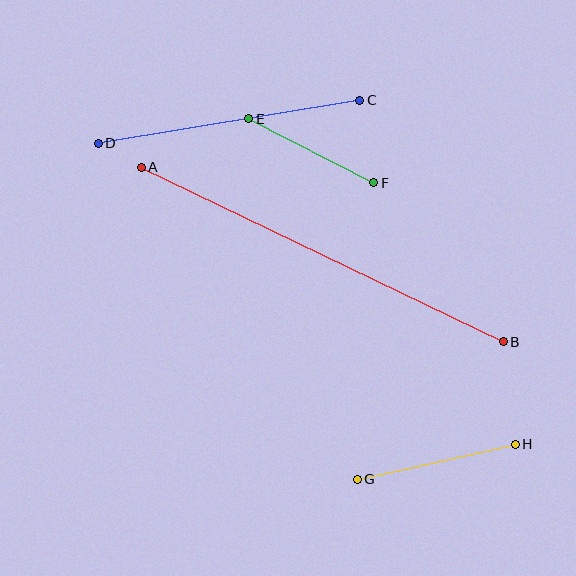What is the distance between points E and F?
The distance is approximately 140 pixels.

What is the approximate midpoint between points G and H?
The midpoint is at approximately (436, 462) pixels.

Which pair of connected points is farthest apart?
Points A and B are farthest apart.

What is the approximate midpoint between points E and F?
The midpoint is at approximately (311, 151) pixels.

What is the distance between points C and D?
The distance is approximately 265 pixels.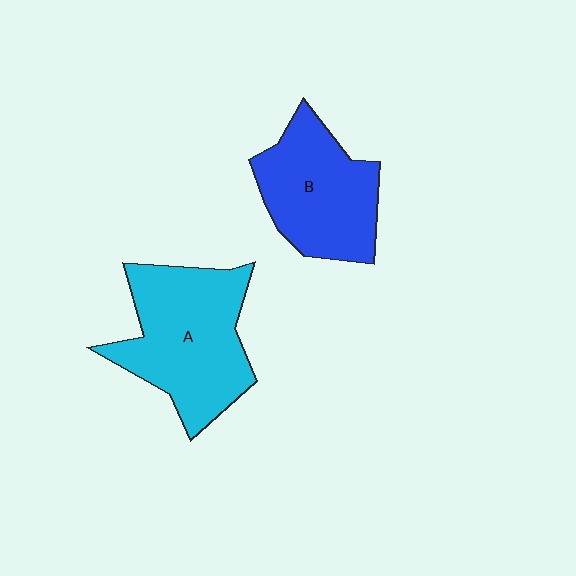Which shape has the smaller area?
Shape B (blue).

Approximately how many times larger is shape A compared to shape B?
Approximately 1.2 times.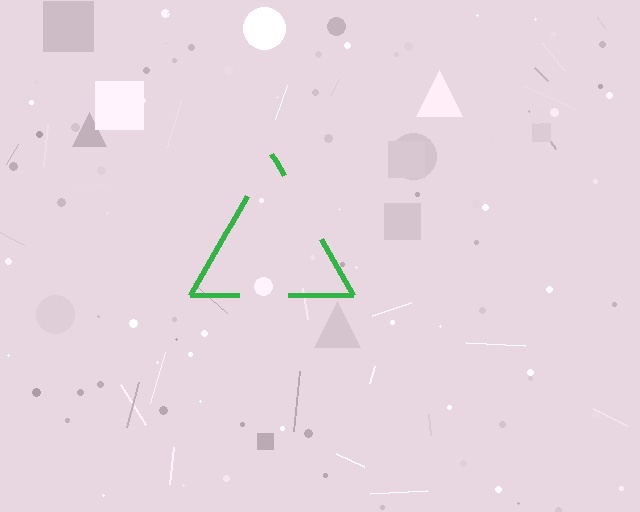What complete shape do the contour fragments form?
The contour fragments form a triangle.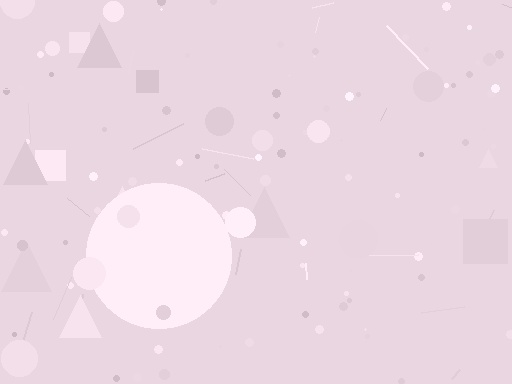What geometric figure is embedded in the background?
A circle is embedded in the background.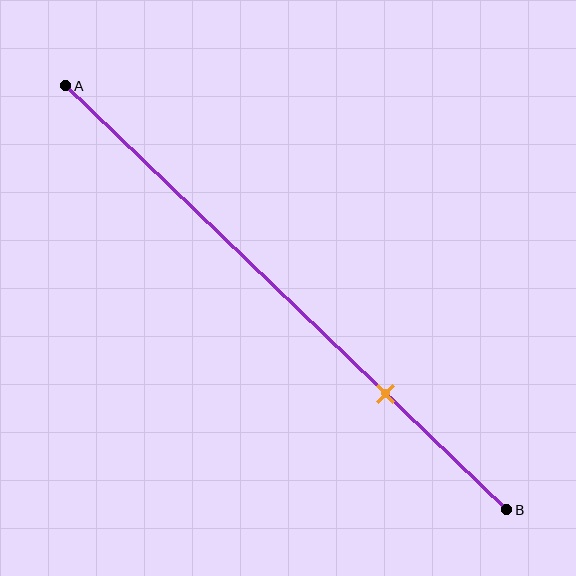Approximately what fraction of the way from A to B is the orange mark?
The orange mark is approximately 75% of the way from A to B.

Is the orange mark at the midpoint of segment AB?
No, the mark is at about 75% from A, not at the 50% midpoint.